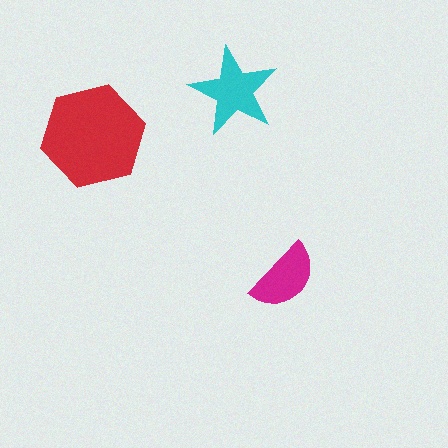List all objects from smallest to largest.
The magenta semicircle, the cyan star, the red hexagon.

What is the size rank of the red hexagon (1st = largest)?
1st.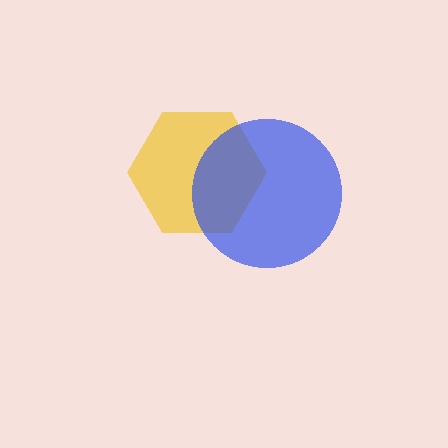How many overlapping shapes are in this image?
There are 2 overlapping shapes in the image.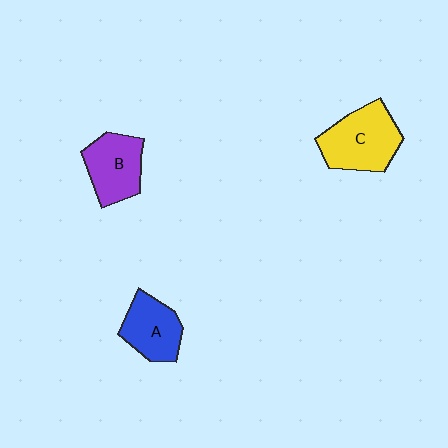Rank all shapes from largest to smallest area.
From largest to smallest: C (yellow), B (purple), A (blue).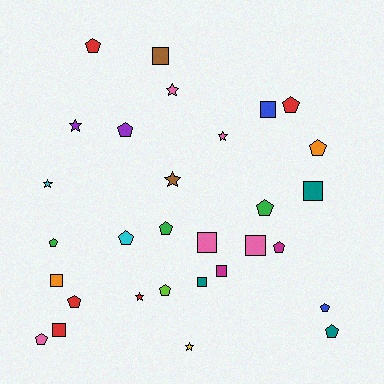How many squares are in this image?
There are 9 squares.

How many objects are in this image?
There are 30 objects.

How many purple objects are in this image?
There are 2 purple objects.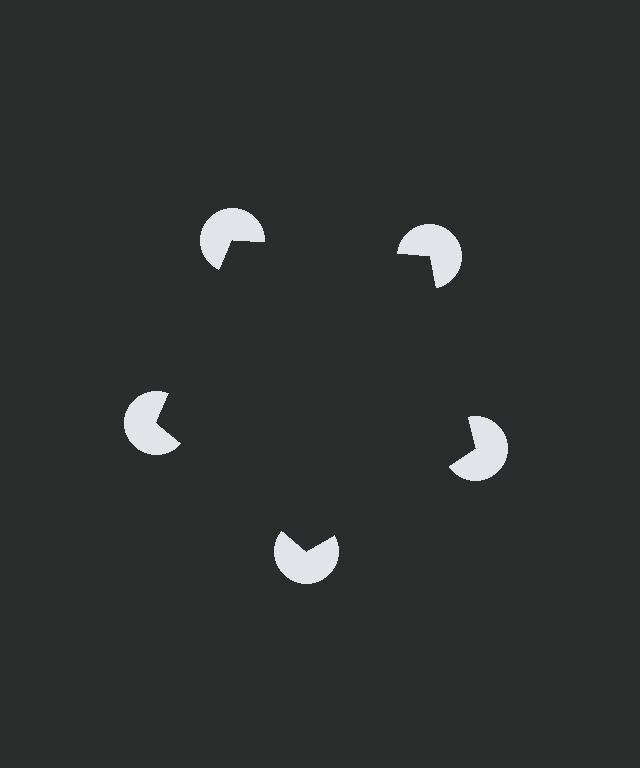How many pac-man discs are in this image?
There are 5 — one at each vertex of the illusory pentagon.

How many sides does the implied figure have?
5 sides.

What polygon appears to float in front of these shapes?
An illusory pentagon — its edges are inferred from the aligned wedge cuts in the pac-man discs, not physically drawn.